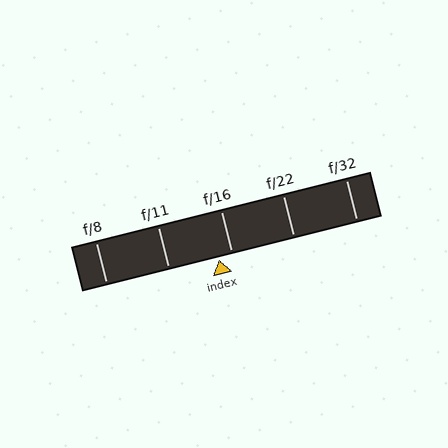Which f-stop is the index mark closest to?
The index mark is closest to f/16.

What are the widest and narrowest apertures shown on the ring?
The widest aperture shown is f/8 and the narrowest is f/32.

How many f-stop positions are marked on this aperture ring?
There are 5 f-stop positions marked.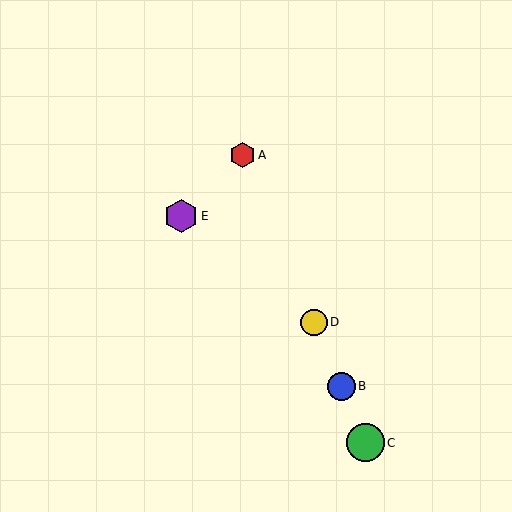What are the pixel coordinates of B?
Object B is at (341, 386).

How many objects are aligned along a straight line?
4 objects (A, B, C, D) are aligned along a straight line.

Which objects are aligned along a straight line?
Objects A, B, C, D are aligned along a straight line.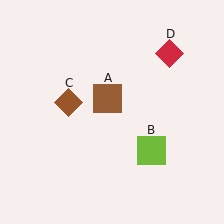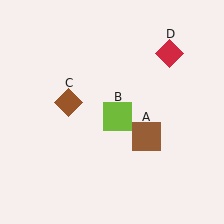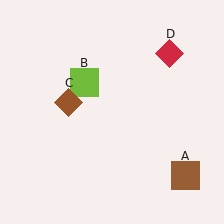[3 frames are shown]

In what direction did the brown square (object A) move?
The brown square (object A) moved down and to the right.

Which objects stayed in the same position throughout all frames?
Brown diamond (object C) and red diamond (object D) remained stationary.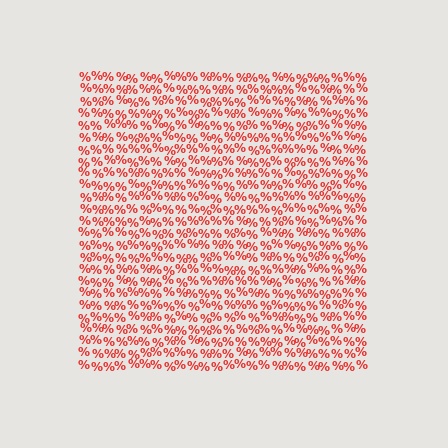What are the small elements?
The small elements are percent signs.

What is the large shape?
The large shape is a square.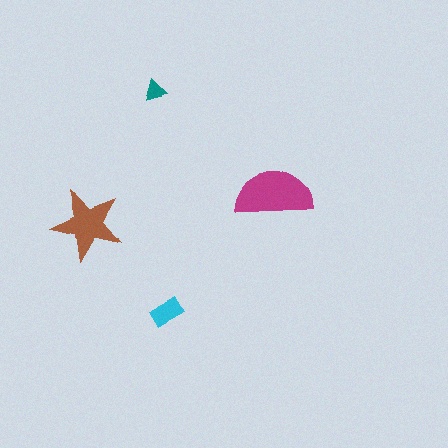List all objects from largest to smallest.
The magenta semicircle, the brown star, the cyan rectangle, the teal triangle.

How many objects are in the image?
There are 4 objects in the image.